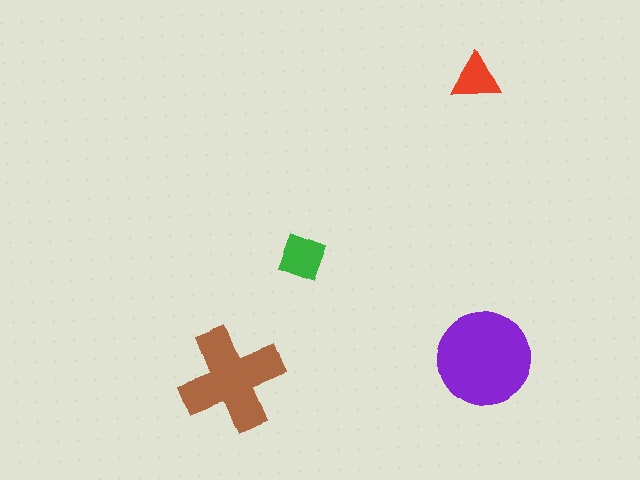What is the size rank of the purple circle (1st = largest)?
1st.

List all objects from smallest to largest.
The red triangle, the green diamond, the brown cross, the purple circle.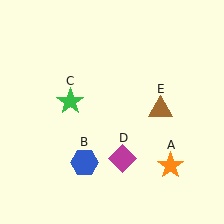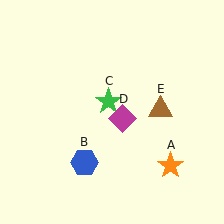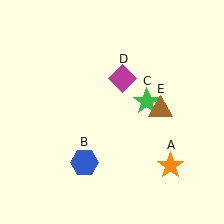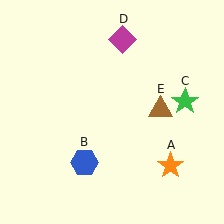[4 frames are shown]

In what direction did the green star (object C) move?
The green star (object C) moved right.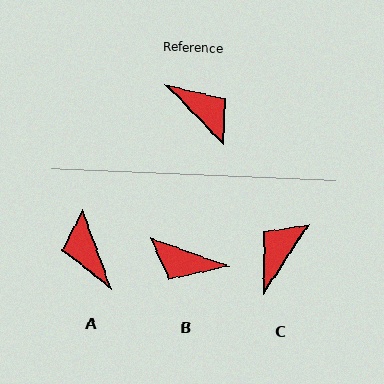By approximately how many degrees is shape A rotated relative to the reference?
Approximately 155 degrees counter-clockwise.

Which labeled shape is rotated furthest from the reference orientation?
A, about 155 degrees away.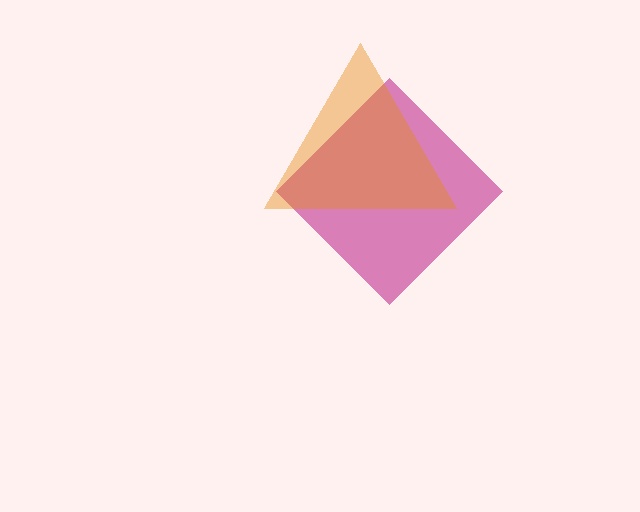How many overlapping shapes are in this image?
There are 2 overlapping shapes in the image.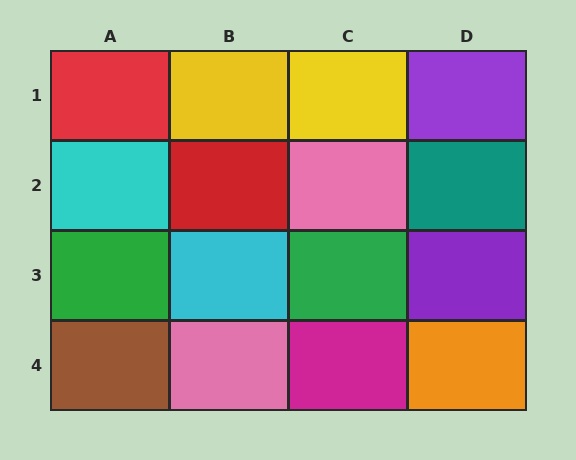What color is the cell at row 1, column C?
Yellow.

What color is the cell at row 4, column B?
Pink.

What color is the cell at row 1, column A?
Red.